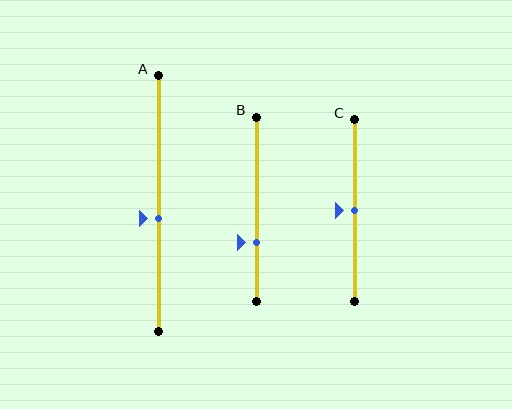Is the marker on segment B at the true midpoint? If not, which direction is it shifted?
No, the marker on segment B is shifted downward by about 18% of the segment length.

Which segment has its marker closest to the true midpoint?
Segment C has its marker closest to the true midpoint.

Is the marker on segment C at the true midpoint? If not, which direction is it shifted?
Yes, the marker on segment C is at the true midpoint.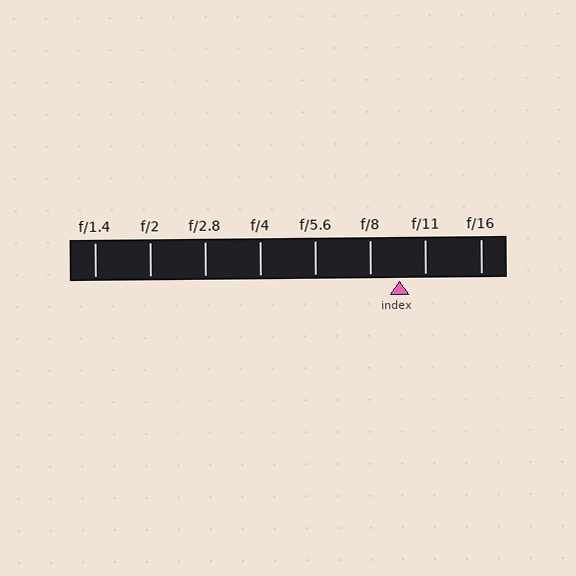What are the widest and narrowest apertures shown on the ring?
The widest aperture shown is f/1.4 and the narrowest is f/16.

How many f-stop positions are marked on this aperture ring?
There are 8 f-stop positions marked.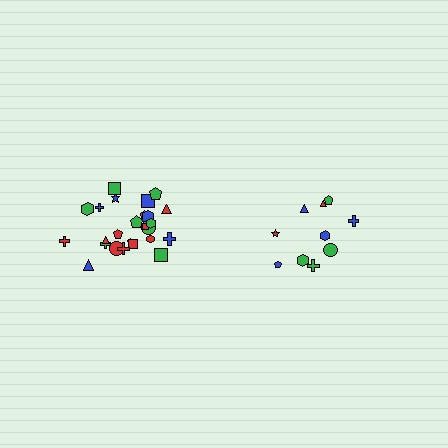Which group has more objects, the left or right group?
The left group.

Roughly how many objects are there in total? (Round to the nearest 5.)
Roughly 35 objects in total.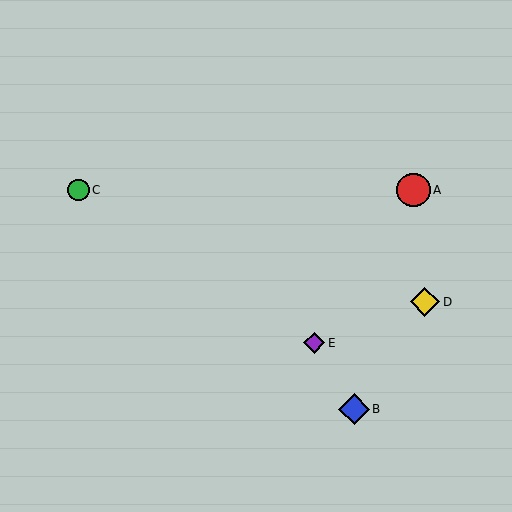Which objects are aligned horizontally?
Objects A, C are aligned horizontally.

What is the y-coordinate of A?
Object A is at y≈190.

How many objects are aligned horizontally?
2 objects (A, C) are aligned horizontally.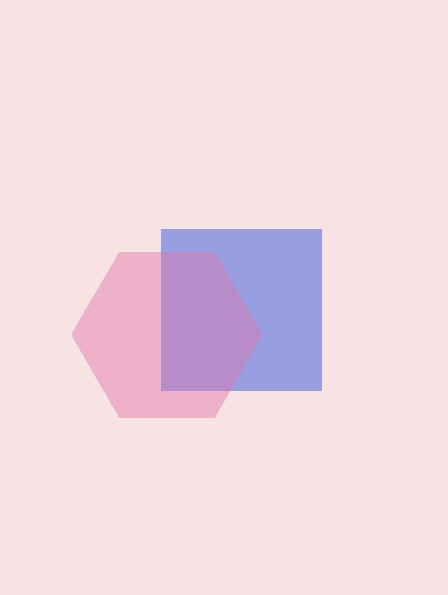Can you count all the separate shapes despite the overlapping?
Yes, there are 2 separate shapes.